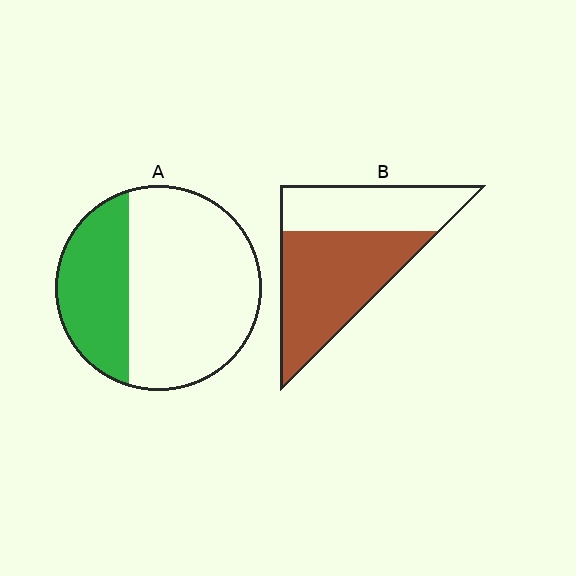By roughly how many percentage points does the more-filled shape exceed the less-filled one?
By roughly 30 percentage points (B over A).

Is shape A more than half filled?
No.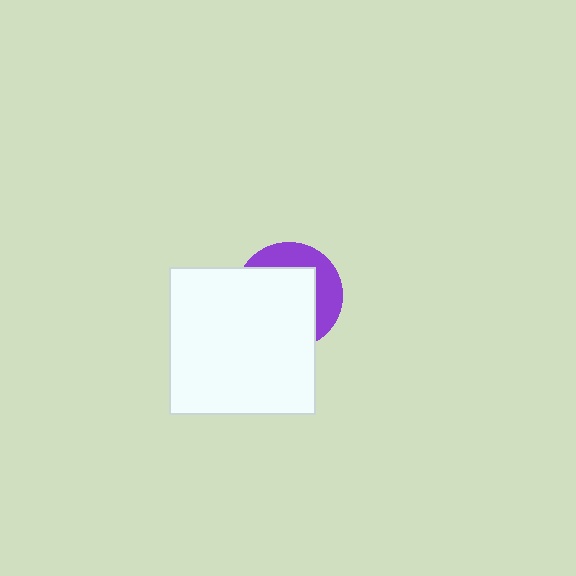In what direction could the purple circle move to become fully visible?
The purple circle could move toward the upper-right. That would shift it out from behind the white square entirely.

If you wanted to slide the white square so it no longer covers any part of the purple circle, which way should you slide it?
Slide it toward the lower-left — that is the most direct way to separate the two shapes.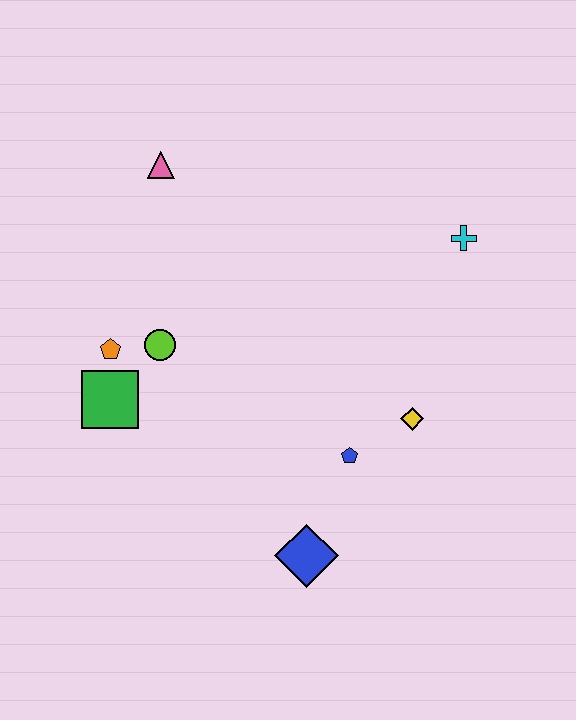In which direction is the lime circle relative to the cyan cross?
The lime circle is to the left of the cyan cross.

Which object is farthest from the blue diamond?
The pink triangle is farthest from the blue diamond.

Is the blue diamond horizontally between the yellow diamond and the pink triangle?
Yes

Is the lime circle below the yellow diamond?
No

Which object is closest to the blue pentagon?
The yellow diamond is closest to the blue pentagon.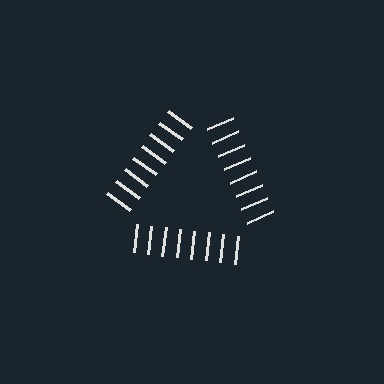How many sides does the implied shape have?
3 sides — the line-ends trace a triangle.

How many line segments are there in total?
24 — 8 along each of the 3 edges.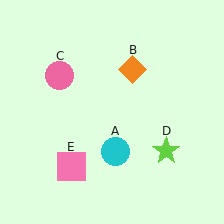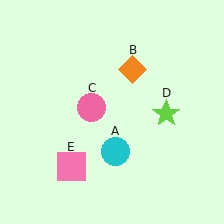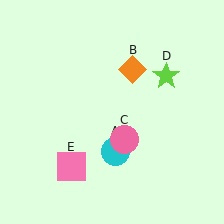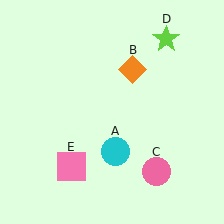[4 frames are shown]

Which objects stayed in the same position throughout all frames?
Cyan circle (object A) and orange diamond (object B) and pink square (object E) remained stationary.